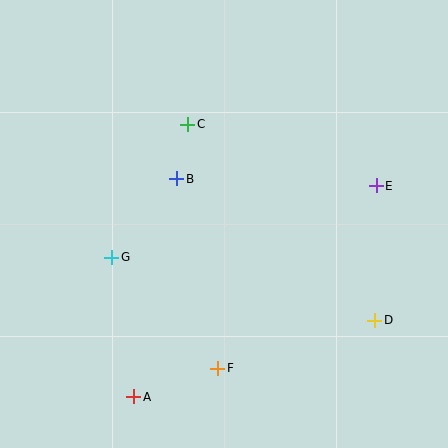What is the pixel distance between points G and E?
The distance between G and E is 274 pixels.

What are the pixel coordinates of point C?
Point C is at (188, 124).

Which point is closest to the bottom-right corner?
Point D is closest to the bottom-right corner.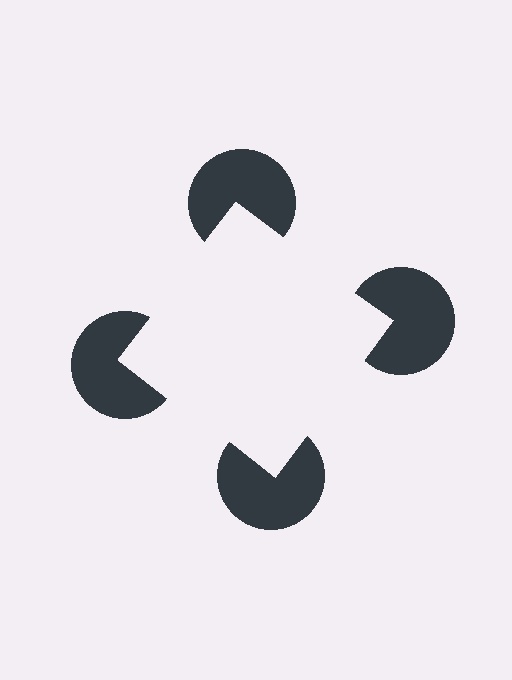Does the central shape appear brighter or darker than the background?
It typically appears slightly brighter than the background, even though no actual brightness change is drawn.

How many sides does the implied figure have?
4 sides.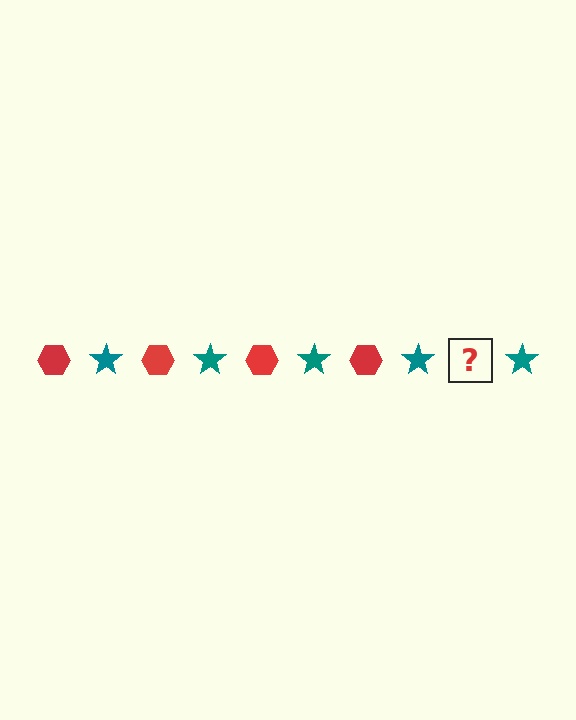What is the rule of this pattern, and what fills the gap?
The rule is that the pattern alternates between red hexagon and teal star. The gap should be filled with a red hexagon.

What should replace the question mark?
The question mark should be replaced with a red hexagon.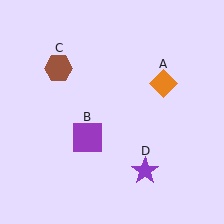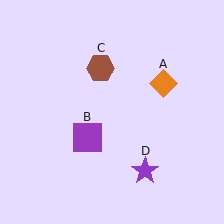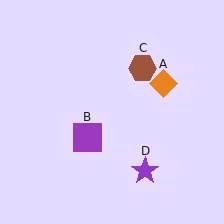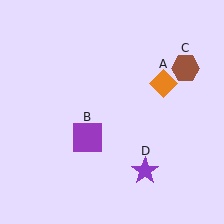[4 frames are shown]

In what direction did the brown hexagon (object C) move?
The brown hexagon (object C) moved right.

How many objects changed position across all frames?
1 object changed position: brown hexagon (object C).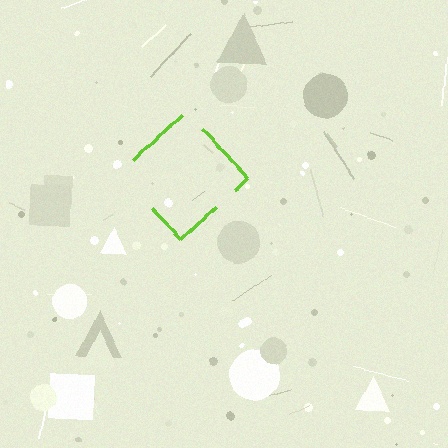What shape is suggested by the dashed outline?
The dashed outline suggests a diamond.